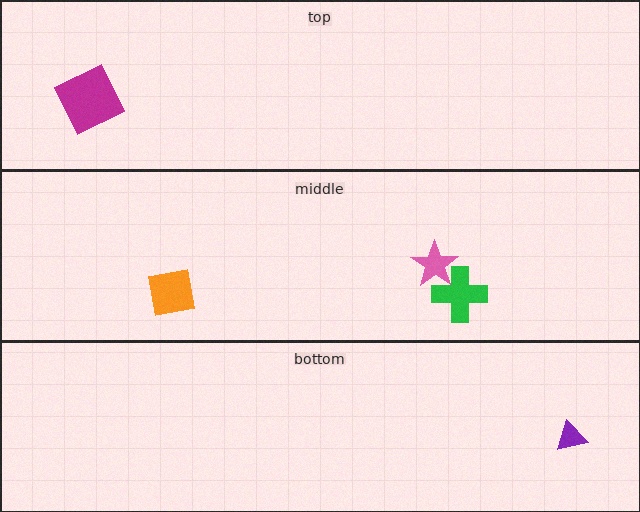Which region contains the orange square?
The middle region.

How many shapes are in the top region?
1.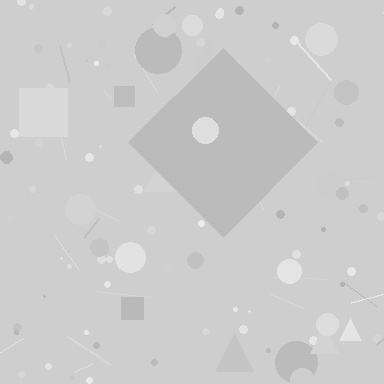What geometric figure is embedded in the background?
A diamond is embedded in the background.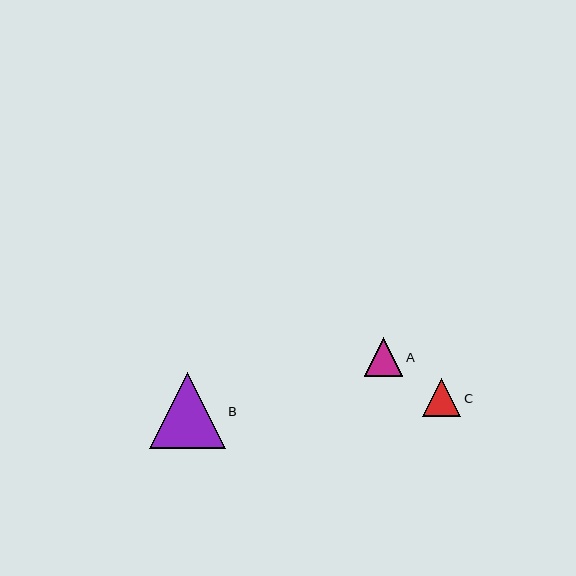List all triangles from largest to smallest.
From largest to smallest: B, C, A.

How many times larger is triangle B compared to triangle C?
Triangle B is approximately 2.0 times the size of triangle C.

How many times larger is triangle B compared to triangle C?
Triangle B is approximately 2.0 times the size of triangle C.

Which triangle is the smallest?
Triangle A is the smallest with a size of approximately 38 pixels.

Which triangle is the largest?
Triangle B is the largest with a size of approximately 76 pixels.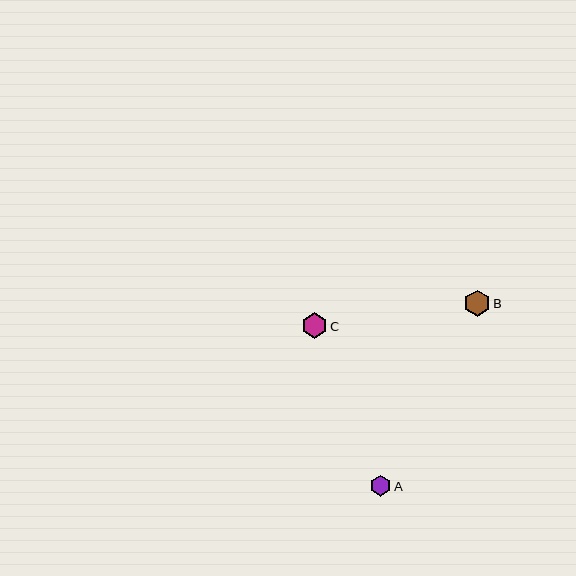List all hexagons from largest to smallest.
From largest to smallest: B, C, A.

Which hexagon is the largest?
Hexagon B is the largest with a size of approximately 26 pixels.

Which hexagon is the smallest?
Hexagon A is the smallest with a size of approximately 21 pixels.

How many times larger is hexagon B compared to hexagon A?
Hexagon B is approximately 1.2 times the size of hexagon A.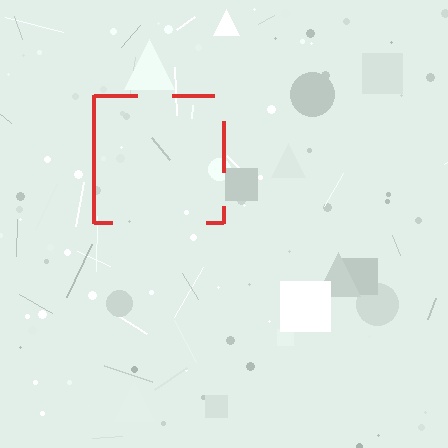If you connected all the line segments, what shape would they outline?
They would outline a square.